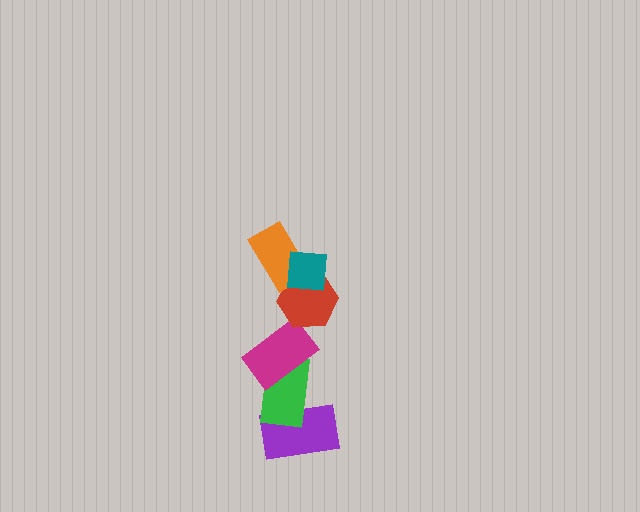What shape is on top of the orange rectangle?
The teal square is on top of the orange rectangle.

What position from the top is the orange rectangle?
The orange rectangle is 2nd from the top.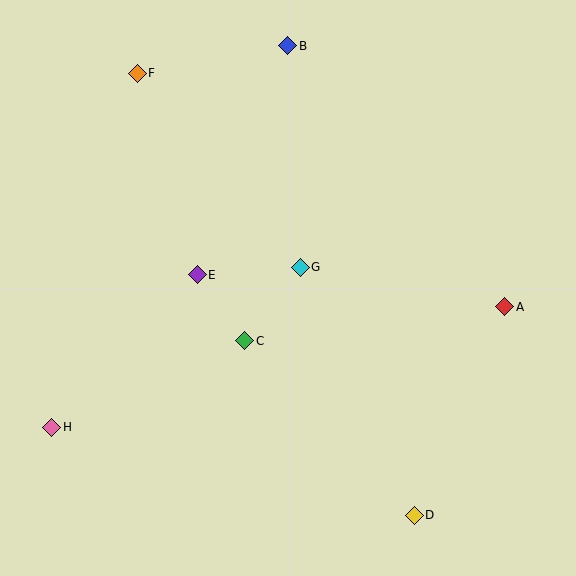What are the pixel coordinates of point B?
Point B is at (288, 46).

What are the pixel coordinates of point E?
Point E is at (197, 275).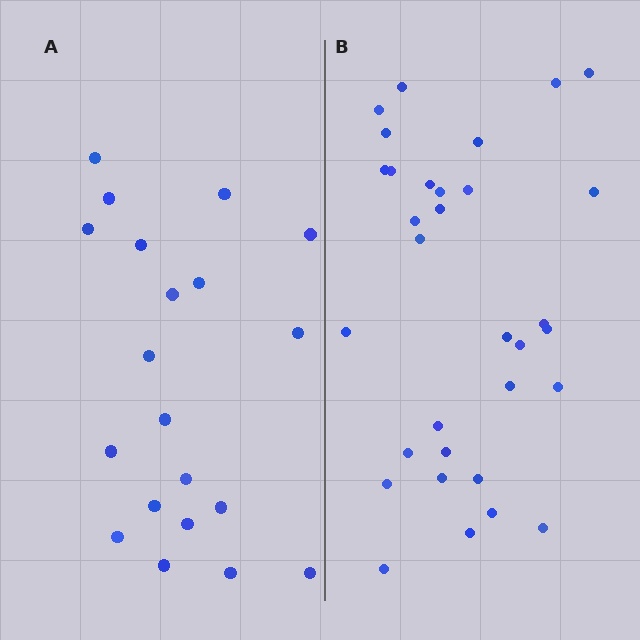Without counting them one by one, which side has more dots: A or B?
Region B (the right region) has more dots.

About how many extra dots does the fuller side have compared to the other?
Region B has roughly 12 or so more dots than region A.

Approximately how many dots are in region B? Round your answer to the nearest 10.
About 30 dots. (The exact count is 32, which rounds to 30.)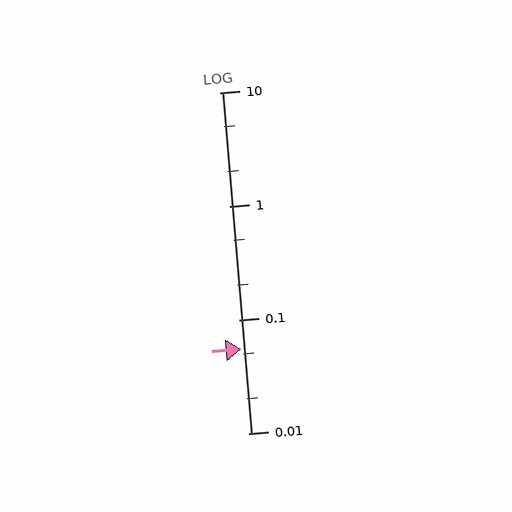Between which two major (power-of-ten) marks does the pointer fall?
The pointer is between 0.01 and 0.1.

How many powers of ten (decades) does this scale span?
The scale spans 3 decades, from 0.01 to 10.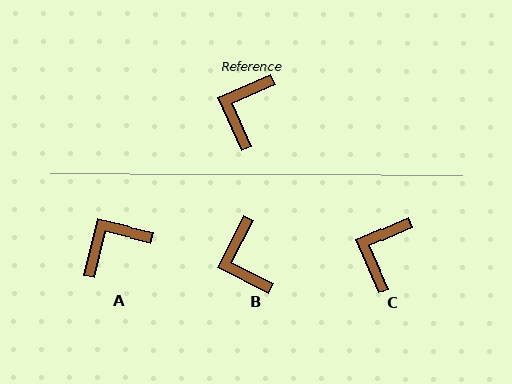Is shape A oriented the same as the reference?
No, it is off by about 37 degrees.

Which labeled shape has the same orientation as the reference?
C.